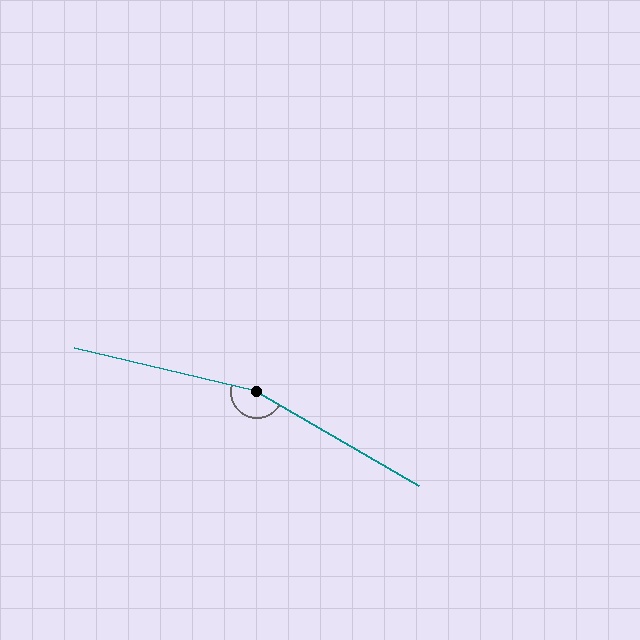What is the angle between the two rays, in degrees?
Approximately 163 degrees.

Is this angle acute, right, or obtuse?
It is obtuse.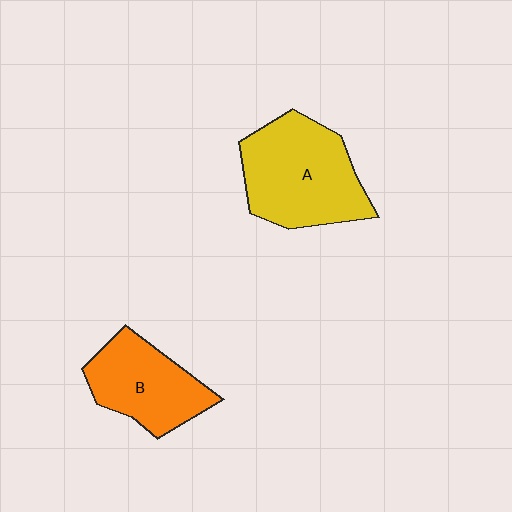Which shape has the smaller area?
Shape B (orange).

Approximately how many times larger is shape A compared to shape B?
Approximately 1.4 times.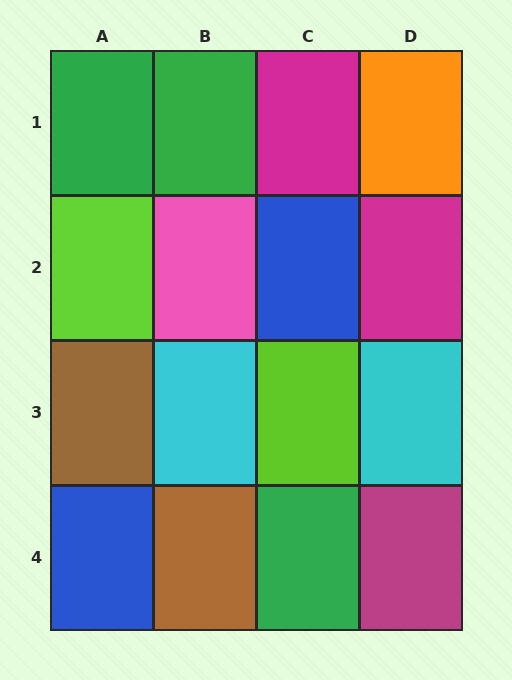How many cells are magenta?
3 cells are magenta.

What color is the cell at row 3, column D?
Cyan.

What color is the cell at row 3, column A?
Brown.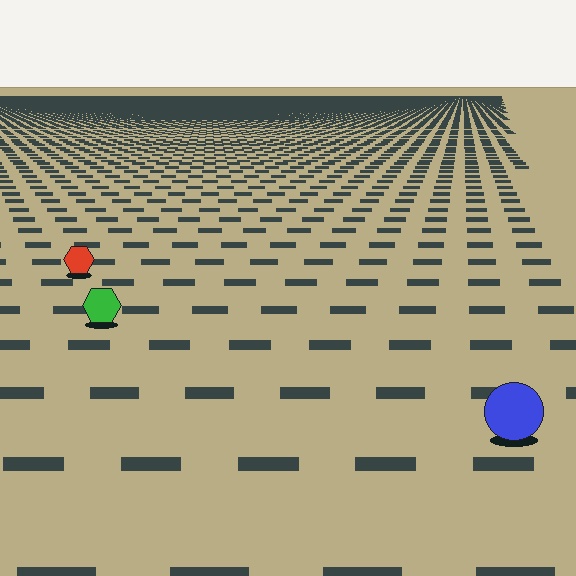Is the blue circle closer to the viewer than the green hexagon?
Yes. The blue circle is closer — you can tell from the texture gradient: the ground texture is coarser near it.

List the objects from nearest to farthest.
From nearest to farthest: the blue circle, the green hexagon, the red hexagon.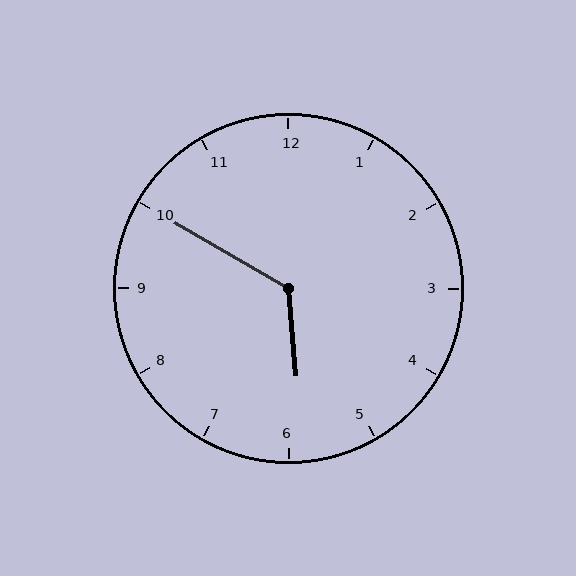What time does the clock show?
5:50.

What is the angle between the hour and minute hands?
Approximately 125 degrees.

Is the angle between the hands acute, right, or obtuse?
It is obtuse.